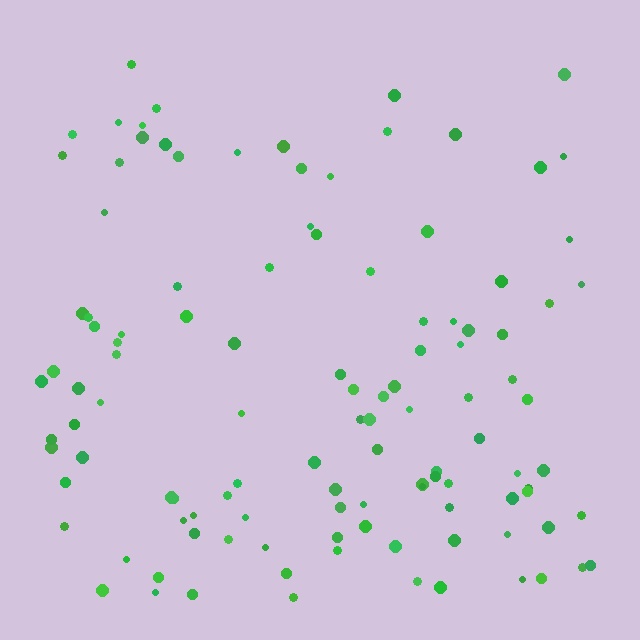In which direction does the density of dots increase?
From top to bottom, with the bottom side densest.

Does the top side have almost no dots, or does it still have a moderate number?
Still a moderate number, just noticeably fewer than the bottom.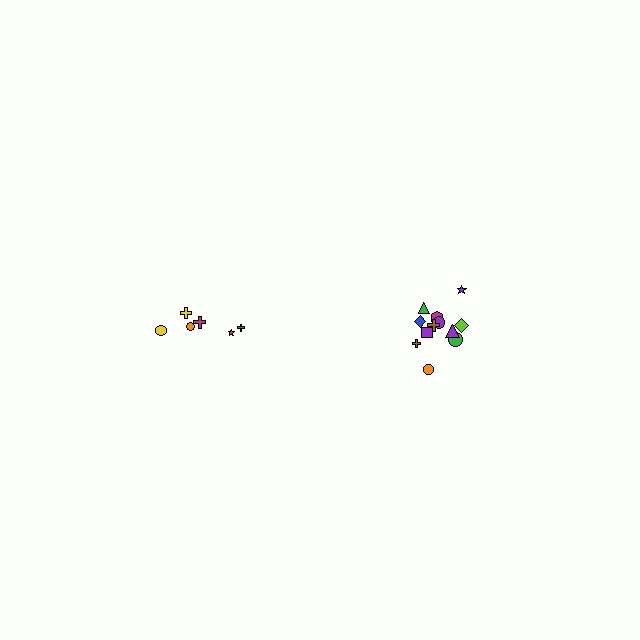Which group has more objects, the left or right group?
The right group.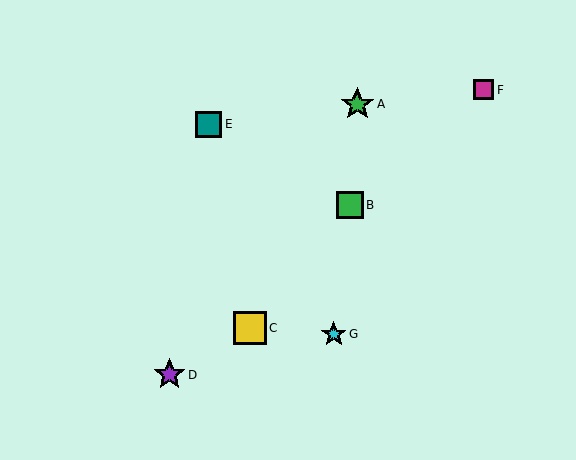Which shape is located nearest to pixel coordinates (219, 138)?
The teal square (labeled E) at (209, 124) is nearest to that location.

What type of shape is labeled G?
Shape G is a cyan star.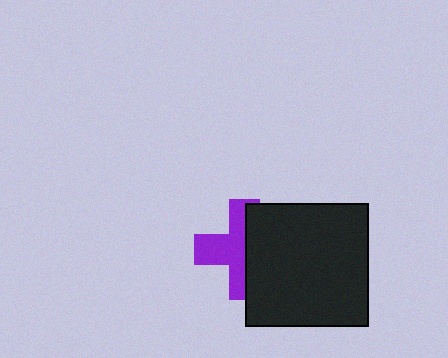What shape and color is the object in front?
The object in front is a black square.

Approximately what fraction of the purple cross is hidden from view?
Roughly 47% of the purple cross is hidden behind the black square.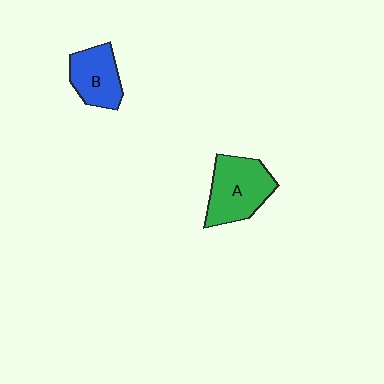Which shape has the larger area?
Shape A (green).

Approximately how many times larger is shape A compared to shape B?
Approximately 1.3 times.